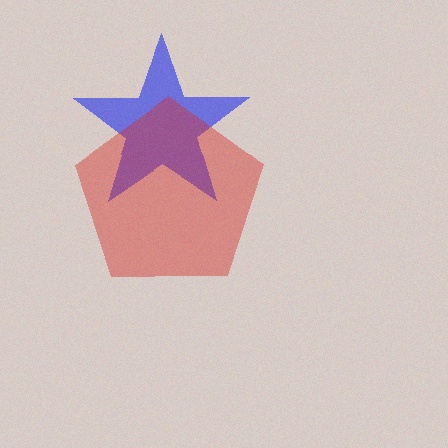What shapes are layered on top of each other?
The layered shapes are: a blue star, a red pentagon.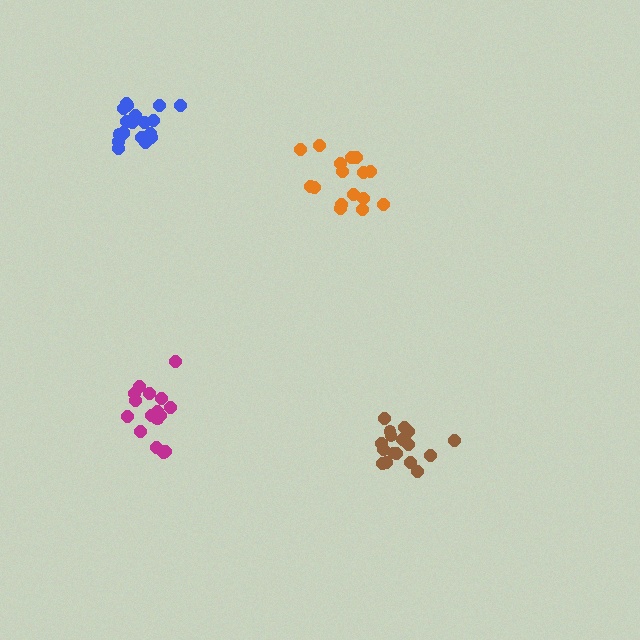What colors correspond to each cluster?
The clusters are colored: brown, blue, orange, magenta.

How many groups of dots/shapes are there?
There are 4 groups.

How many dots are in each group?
Group 1: 17 dots, Group 2: 19 dots, Group 3: 16 dots, Group 4: 16 dots (68 total).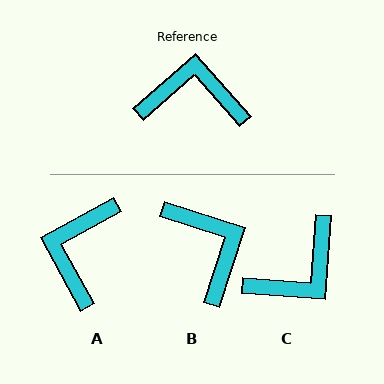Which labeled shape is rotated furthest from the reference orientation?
C, about 135 degrees away.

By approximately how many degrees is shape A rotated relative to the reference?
Approximately 78 degrees counter-clockwise.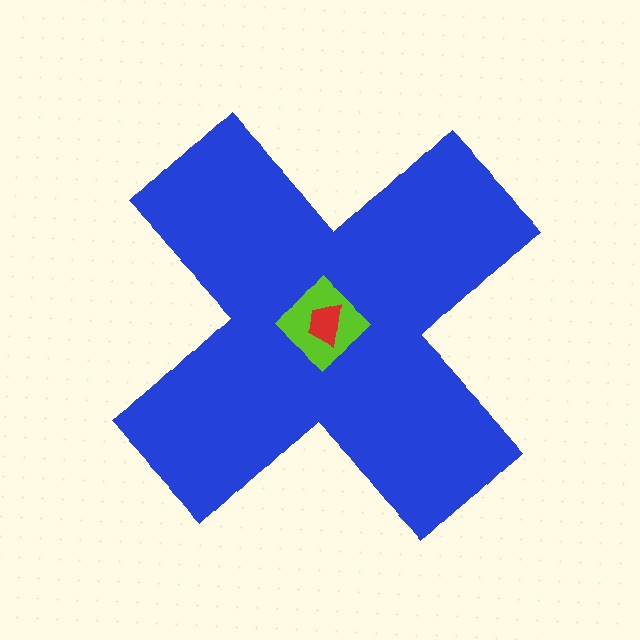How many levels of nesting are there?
3.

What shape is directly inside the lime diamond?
The red trapezoid.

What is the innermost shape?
The red trapezoid.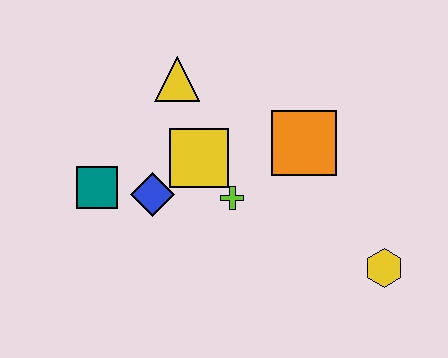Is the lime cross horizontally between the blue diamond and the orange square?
Yes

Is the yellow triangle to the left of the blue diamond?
No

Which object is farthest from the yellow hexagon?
The teal square is farthest from the yellow hexagon.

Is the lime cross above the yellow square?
No